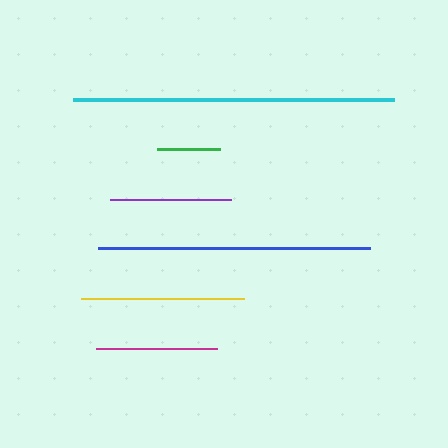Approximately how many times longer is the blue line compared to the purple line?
The blue line is approximately 2.3 times the length of the purple line.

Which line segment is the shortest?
The green line is the shortest at approximately 63 pixels.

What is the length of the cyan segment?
The cyan segment is approximately 321 pixels long.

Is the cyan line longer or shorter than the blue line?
The cyan line is longer than the blue line.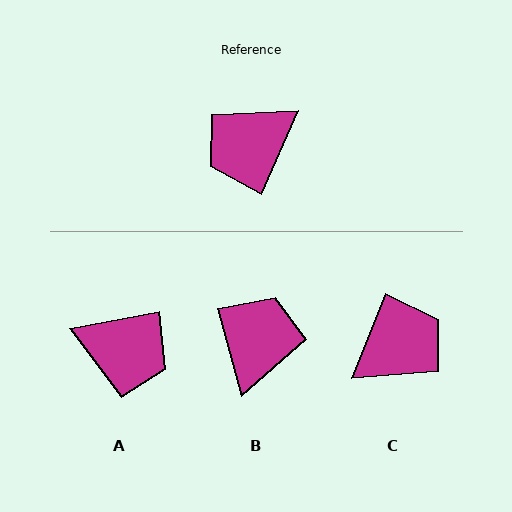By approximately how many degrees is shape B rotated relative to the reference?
Approximately 141 degrees clockwise.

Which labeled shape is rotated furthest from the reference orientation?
C, about 178 degrees away.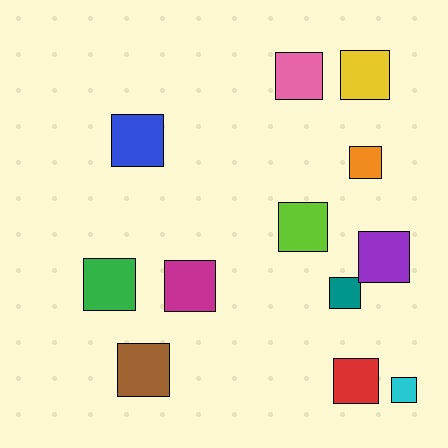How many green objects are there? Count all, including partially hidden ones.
There is 1 green object.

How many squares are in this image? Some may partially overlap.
There are 12 squares.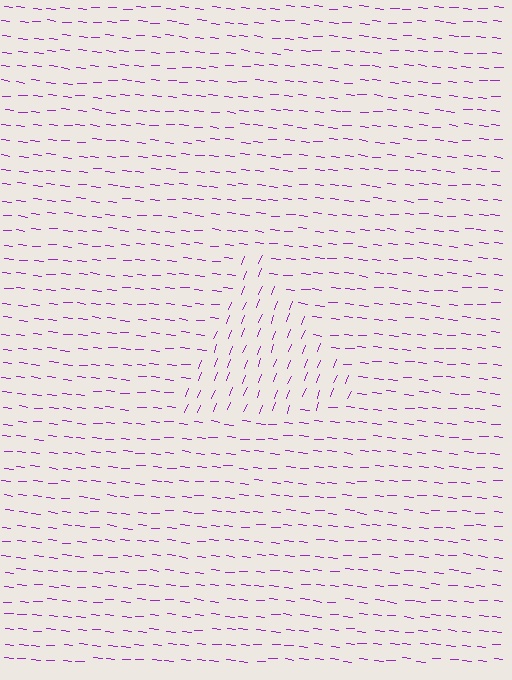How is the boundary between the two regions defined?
The boundary is defined purely by a change in line orientation (approximately 74 degrees difference). All lines are the same color and thickness.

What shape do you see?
I see a triangle.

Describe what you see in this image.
The image is filled with small purple line segments. A triangle region in the image has lines oriented differently from the surrounding lines, creating a visible texture boundary.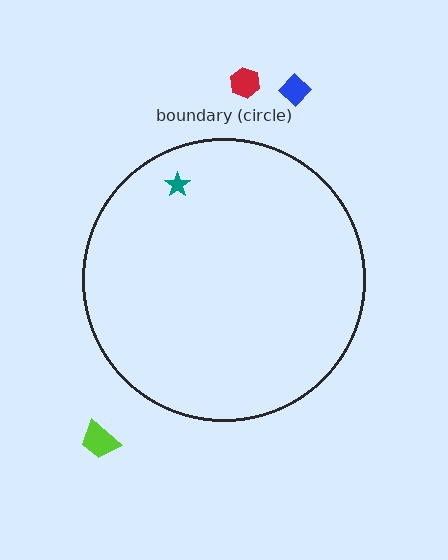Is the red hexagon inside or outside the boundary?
Outside.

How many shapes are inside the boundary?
1 inside, 3 outside.